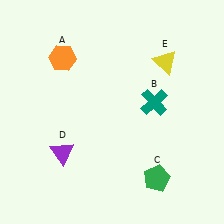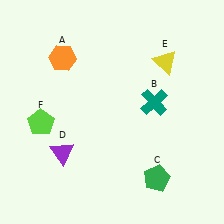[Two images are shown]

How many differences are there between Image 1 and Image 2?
There is 1 difference between the two images.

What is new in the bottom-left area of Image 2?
A lime pentagon (F) was added in the bottom-left area of Image 2.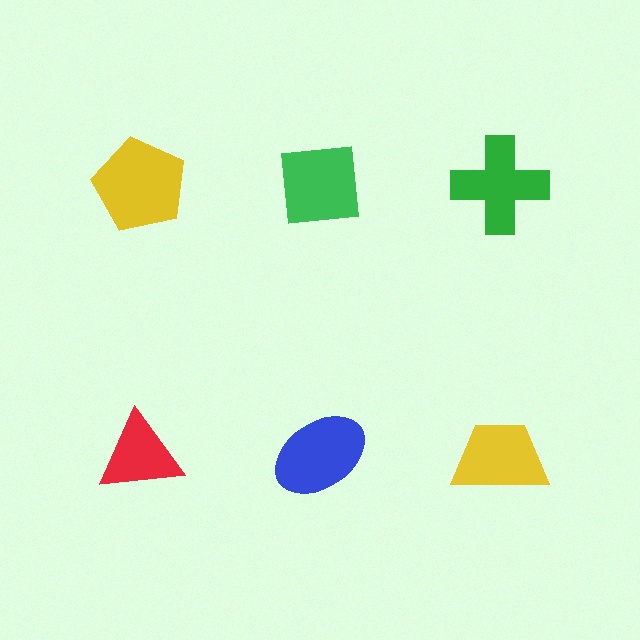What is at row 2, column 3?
A yellow trapezoid.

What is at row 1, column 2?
A green square.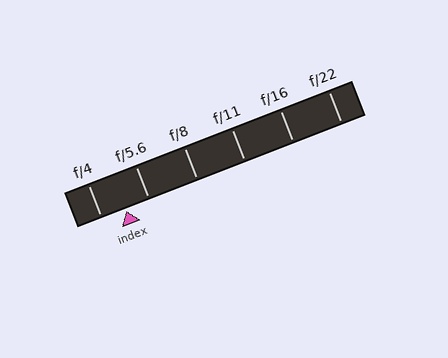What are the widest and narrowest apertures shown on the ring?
The widest aperture shown is f/4 and the narrowest is f/22.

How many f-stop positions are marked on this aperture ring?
There are 6 f-stop positions marked.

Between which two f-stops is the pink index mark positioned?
The index mark is between f/4 and f/5.6.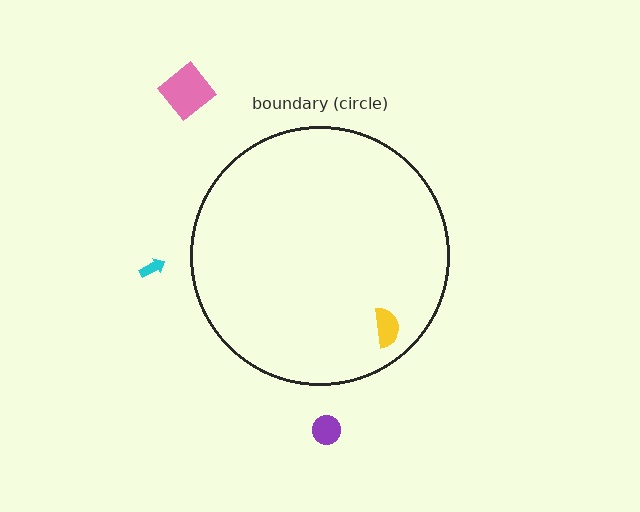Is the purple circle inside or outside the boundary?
Outside.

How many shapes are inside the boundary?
1 inside, 3 outside.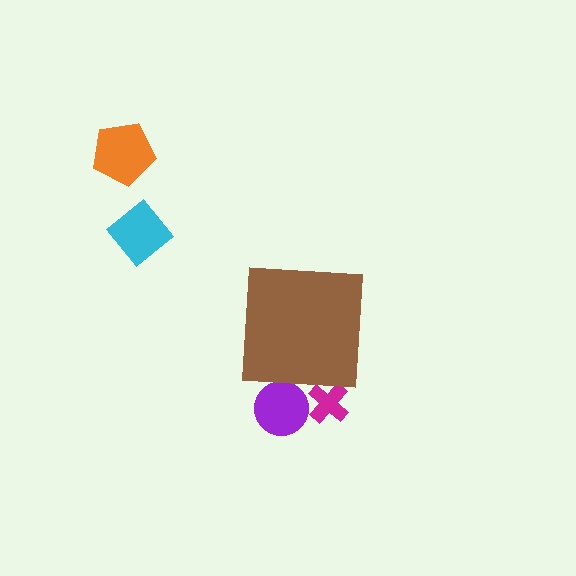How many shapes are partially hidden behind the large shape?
2 shapes are partially hidden.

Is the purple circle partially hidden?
Yes, the purple circle is partially hidden behind the brown square.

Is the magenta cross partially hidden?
Yes, the magenta cross is partially hidden behind the brown square.